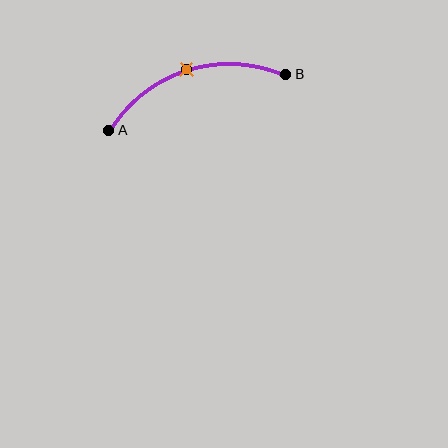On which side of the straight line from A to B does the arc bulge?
The arc bulges above the straight line connecting A and B.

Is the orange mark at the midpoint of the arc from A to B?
Yes. The orange mark lies on the arc at equal arc-length from both A and B — it is the arc midpoint.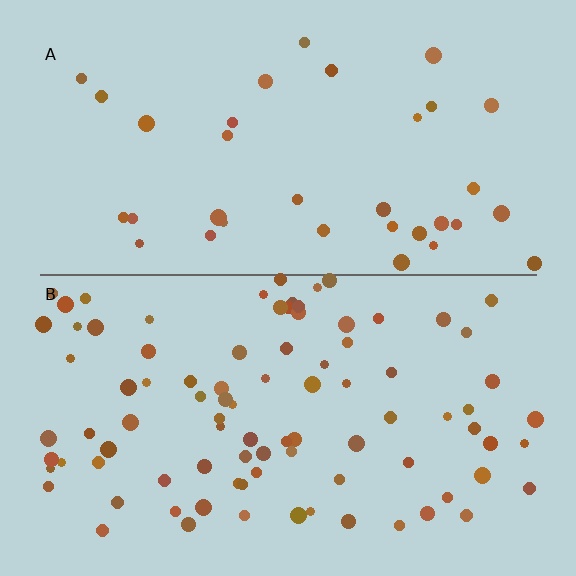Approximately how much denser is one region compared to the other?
Approximately 2.6× — region B over region A.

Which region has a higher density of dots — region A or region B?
B (the bottom).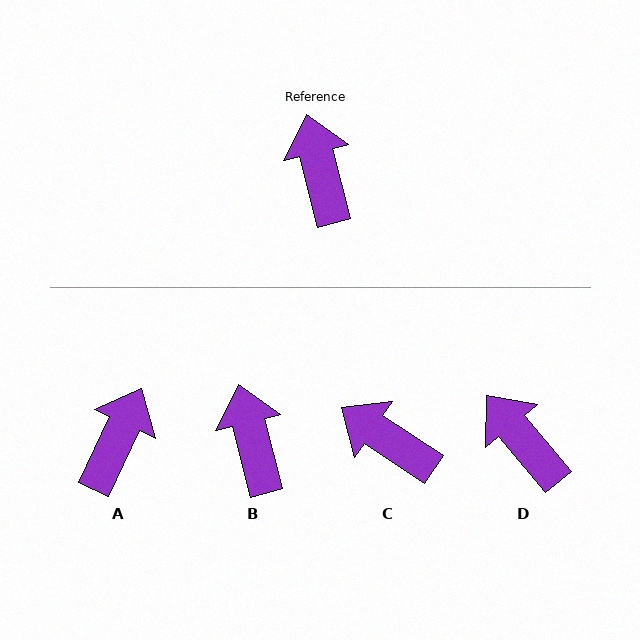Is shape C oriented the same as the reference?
No, it is off by about 42 degrees.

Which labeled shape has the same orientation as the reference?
B.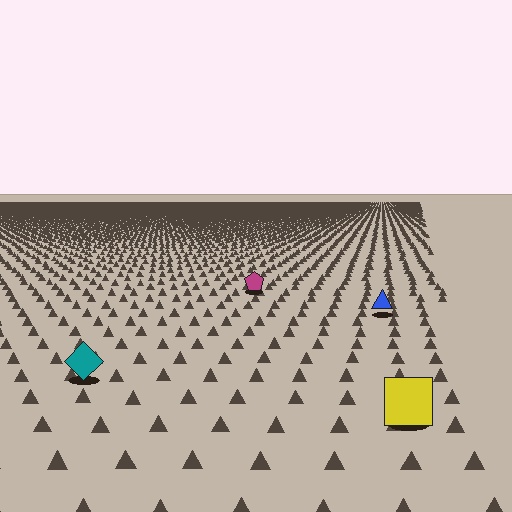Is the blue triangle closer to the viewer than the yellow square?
No. The yellow square is closer — you can tell from the texture gradient: the ground texture is coarser near it.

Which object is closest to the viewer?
The yellow square is closest. The texture marks near it are larger and more spread out.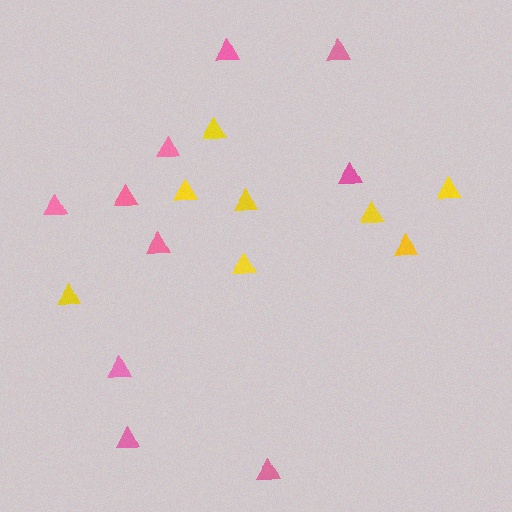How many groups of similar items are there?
There are 2 groups: one group of pink triangles (10) and one group of yellow triangles (8).